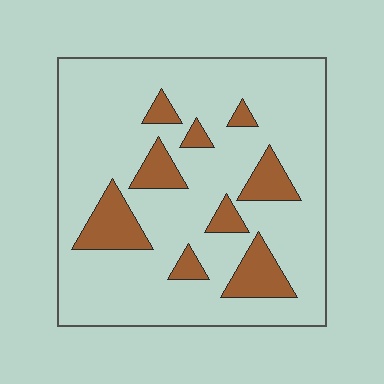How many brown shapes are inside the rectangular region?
9.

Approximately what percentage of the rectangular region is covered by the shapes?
Approximately 20%.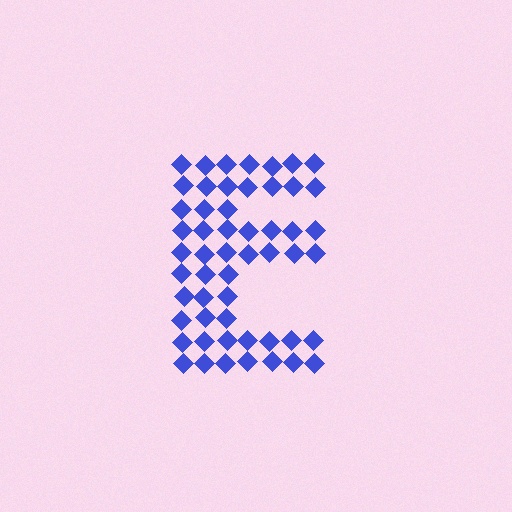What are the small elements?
The small elements are diamonds.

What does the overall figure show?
The overall figure shows the letter E.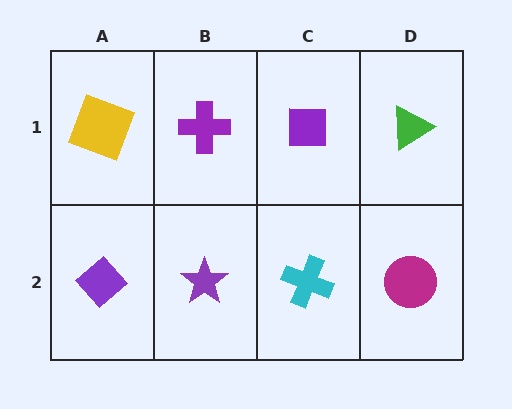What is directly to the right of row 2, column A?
A purple star.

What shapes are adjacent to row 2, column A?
A yellow square (row 1, column A), a purple star (row 2, column B).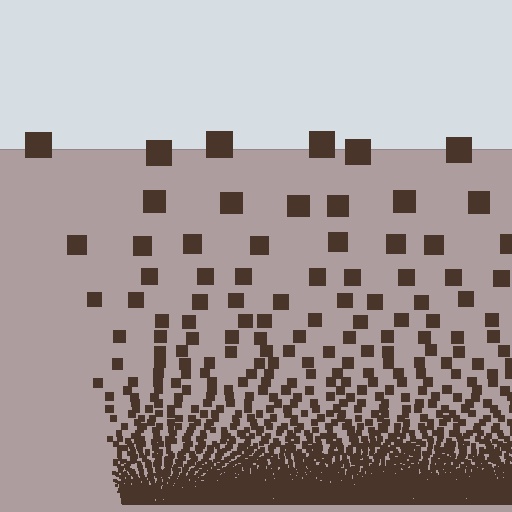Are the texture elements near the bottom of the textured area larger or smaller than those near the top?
Smaller. The gradient is inverted — elements near the bottom are smaller and denser.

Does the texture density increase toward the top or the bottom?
Density increases toward the bottom.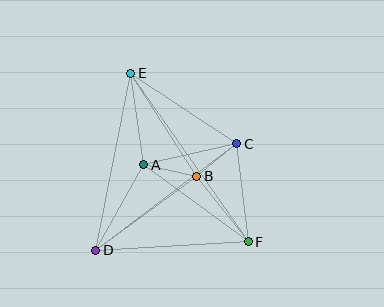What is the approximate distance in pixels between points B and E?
The distance between B and E is approximately 122 pixels.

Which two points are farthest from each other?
Points E and F are farthest from each other.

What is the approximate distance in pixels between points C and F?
The distance between C and F is approximately 98 pixels.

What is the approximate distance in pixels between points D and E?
The distance between D and E is approximately 180 pixels.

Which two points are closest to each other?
Points B and C are closest to each other.